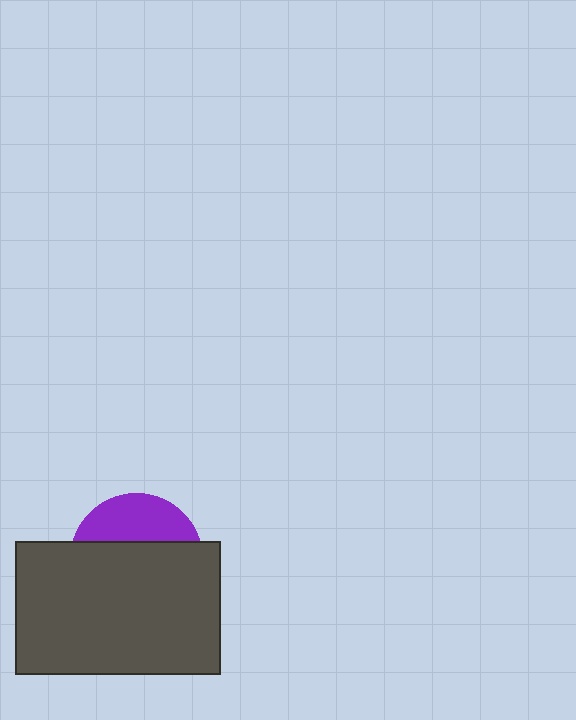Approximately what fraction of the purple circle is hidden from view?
Roughly 67% of the purple circle is hidden behind the dark gray rectangle.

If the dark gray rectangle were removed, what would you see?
You would see the complete purple circle.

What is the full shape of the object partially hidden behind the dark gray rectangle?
The partially hidden object is a purple circle.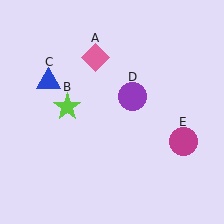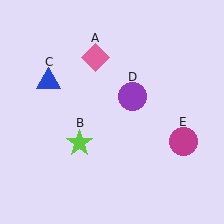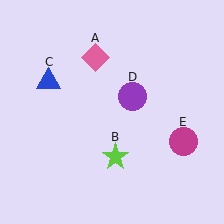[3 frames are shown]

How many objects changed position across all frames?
1 object changed position: lime star (object B).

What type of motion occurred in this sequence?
The lime star (object B) rotated counterclockwise around the center of the scene.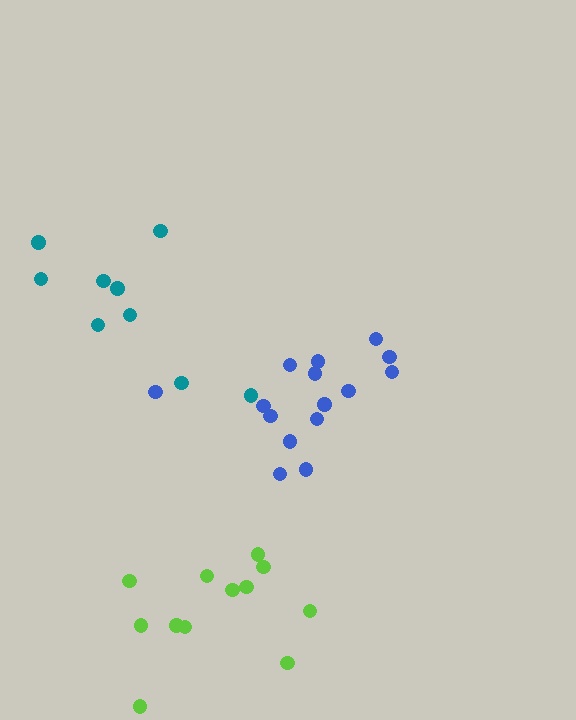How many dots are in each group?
Group 1: 15 dots, Group 2: 9 dots, Group 3: 12 dots (36 total).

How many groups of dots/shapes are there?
There are 3 groups.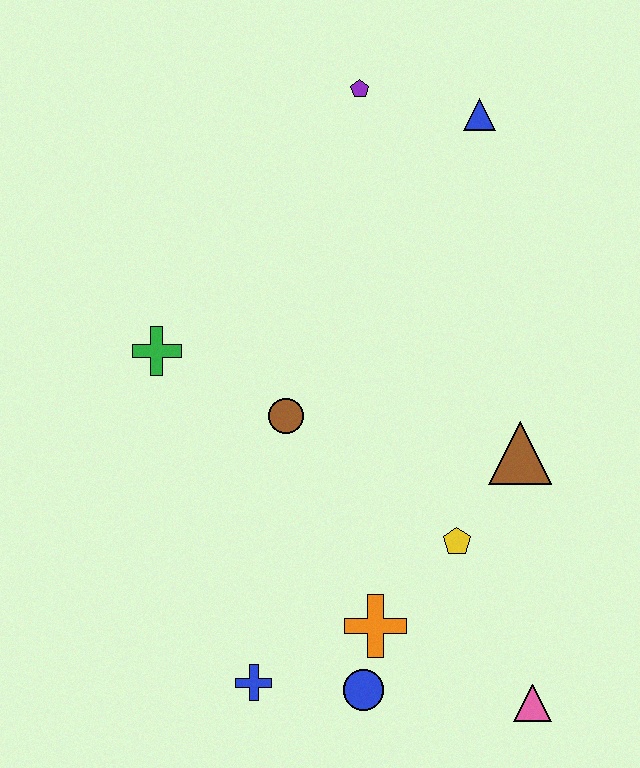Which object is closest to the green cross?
The brown circle is closest to the green cross.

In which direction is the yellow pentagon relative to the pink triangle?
The yellow pentagon is above the pink triangle.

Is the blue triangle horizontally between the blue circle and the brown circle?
No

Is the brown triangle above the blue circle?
Yes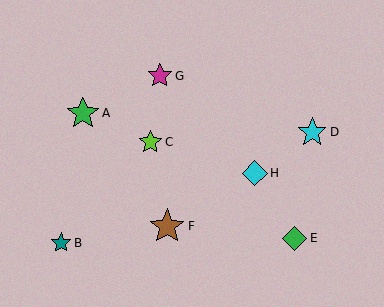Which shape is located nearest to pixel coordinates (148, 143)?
The lime star (labeled C) at (150, 142) is nearest to that location.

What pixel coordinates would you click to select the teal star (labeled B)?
Click at (61, 243) to select the teal star B.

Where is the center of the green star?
The center of the green star is at (83, 114).